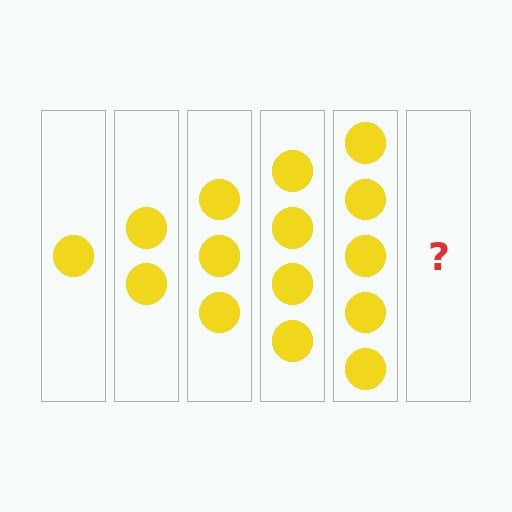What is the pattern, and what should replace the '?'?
The pattern is that each step adds one more circle. The '?' should be 6 circles.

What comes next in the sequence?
The next element should be 6 circles.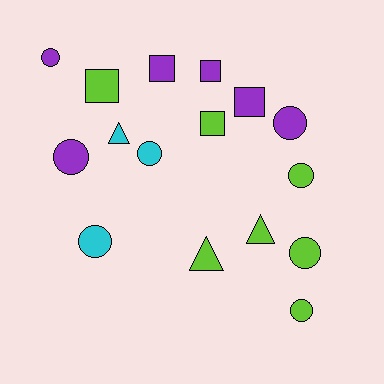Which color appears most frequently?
Lime, with 7 objects.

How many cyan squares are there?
There are no cyan squares.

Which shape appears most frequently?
Circle, with 8 objects.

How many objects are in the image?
There are 16 objects.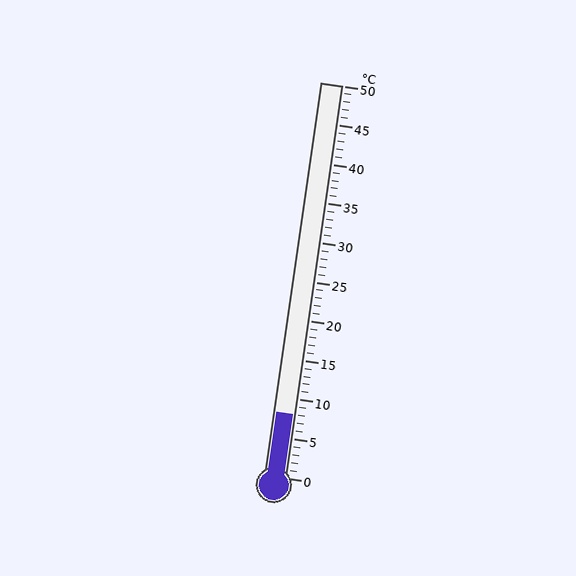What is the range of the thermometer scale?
The thermometer scale ranges from 0°C to 50°C.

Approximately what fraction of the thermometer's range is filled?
The thermometer is filled to approximately 15% of its range.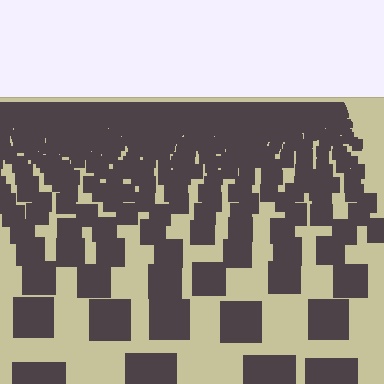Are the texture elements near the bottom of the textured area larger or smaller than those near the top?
Larger. Near the bottom, elements are closer to the viewer and appear at a bigger on-screen size.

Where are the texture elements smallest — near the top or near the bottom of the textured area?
Near the top.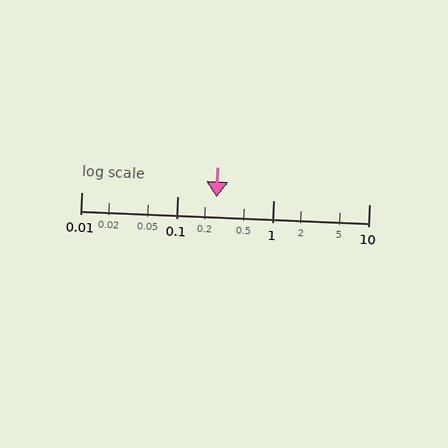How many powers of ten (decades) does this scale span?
The scale spans 3 decades, from 0.01 to 10.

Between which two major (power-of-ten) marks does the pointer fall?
The pointer is between 0.1 and 1.